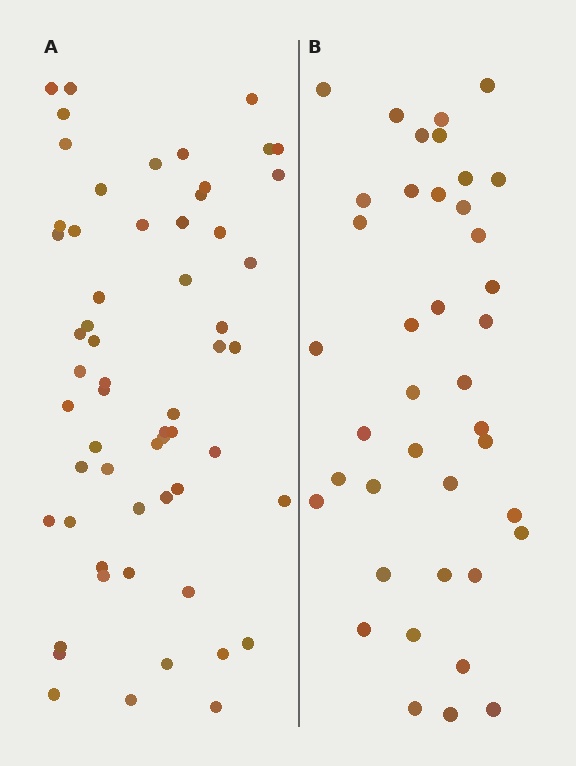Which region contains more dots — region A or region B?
Region A (the left region) has more dots.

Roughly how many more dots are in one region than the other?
Region A has approximately 20 more dots than region B.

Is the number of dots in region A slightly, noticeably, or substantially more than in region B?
Region A has substantially more. The ratio is roughly 1.5 to 1.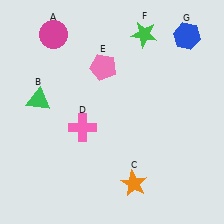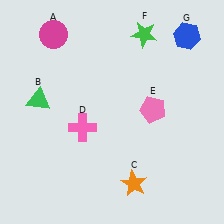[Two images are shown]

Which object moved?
The pink pentagon (E) moved right.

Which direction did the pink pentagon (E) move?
The pink pentagon (E) moved right.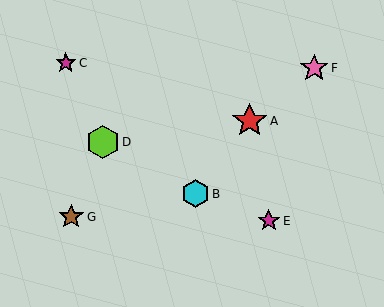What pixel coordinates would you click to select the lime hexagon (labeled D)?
Click at (103, 142) to select the lime hexagon D.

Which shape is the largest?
The red star (labeled A) is the largest.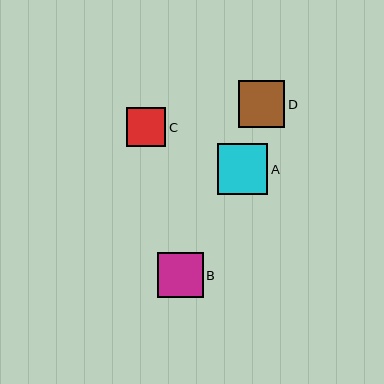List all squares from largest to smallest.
From largest to smallest: A, D, B, C.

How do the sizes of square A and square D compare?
Square A and square D are approximately the same size.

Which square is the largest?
Square A is the largest with a size of approximately 51 pixels.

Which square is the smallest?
Square C is the smallest with a size of approximately 39 pixels.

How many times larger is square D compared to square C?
Square D is approximately 1.2 times the size of square C.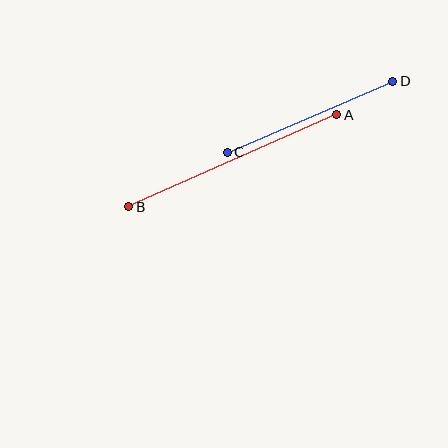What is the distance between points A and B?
The distance is approximately 227 pixels.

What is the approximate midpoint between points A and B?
The midpoint is at approximately (233, 161) pixels.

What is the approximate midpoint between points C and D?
The midpoint is at approximately (310, 117) pixels.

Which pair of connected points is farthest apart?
Points A and B are farthest apart.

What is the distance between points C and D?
The distance is approximately 180 pixels.